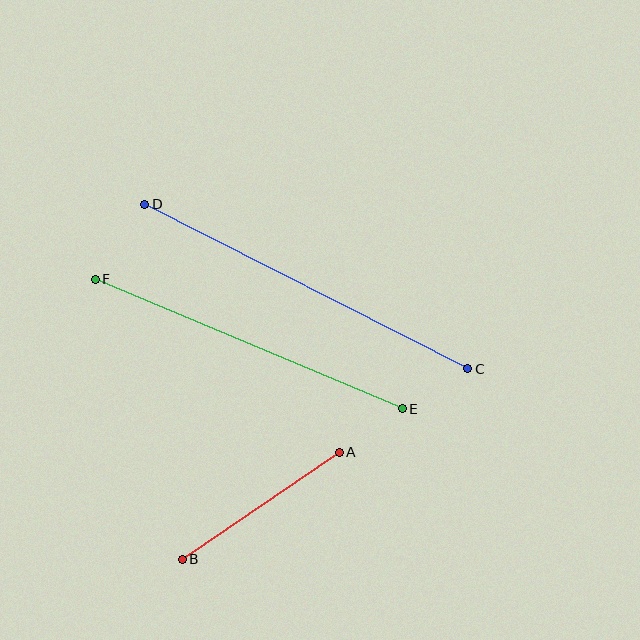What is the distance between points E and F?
The distance is approximately 333 pixels.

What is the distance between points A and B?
The distance is approximately 190 pixels.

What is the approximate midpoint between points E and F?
The midpoint is at approximately (249, 344) pixels.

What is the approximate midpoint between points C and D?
The midpoint is at approximately (306, 286) pixels.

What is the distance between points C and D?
The distance is approximately 362 pixels.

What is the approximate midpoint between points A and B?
The midpoint is at approximately (261, 506) pixels.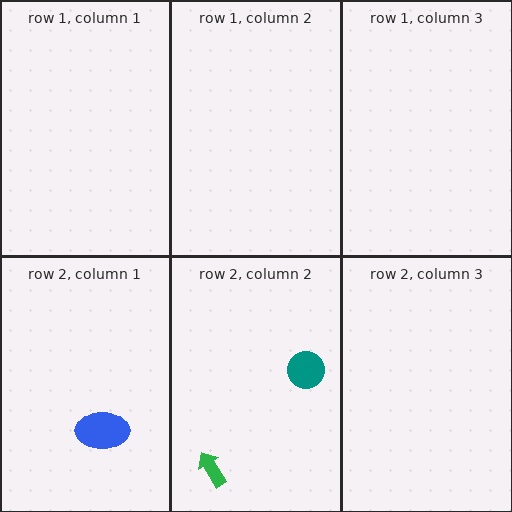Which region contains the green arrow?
The row 2, column 2 region.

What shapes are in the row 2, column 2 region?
The teal circle, the green arrow.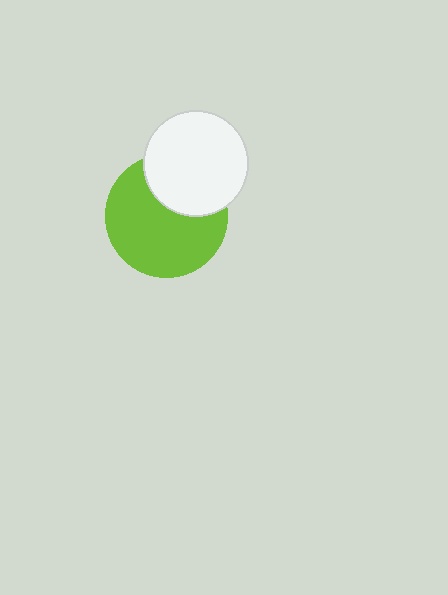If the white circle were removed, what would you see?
You would see the complete lime circle.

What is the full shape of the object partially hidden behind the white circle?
The partially hidden object is a lime circle.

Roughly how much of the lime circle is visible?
Most of it is visible (roughly 68%).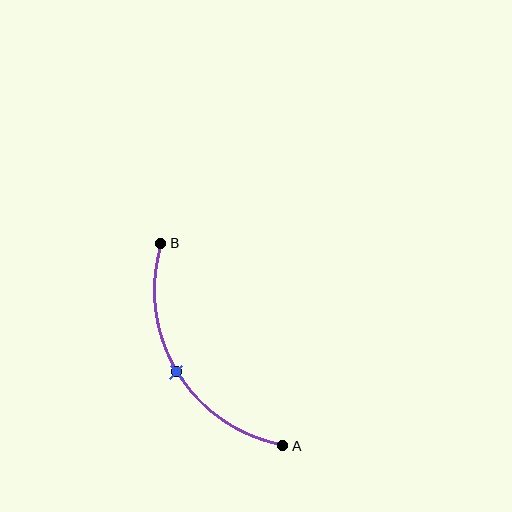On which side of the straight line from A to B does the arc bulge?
The arc bulges to the left of the straight line connecting A and B.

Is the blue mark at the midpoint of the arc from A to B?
Yes. The blue mark lies on the arc at equal arc-length from both A and B — it is the arc midpoint.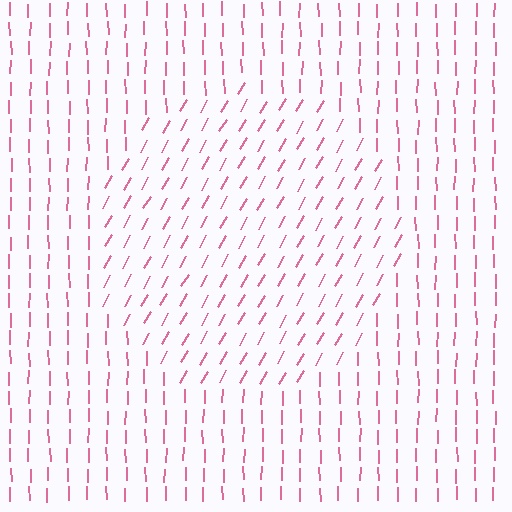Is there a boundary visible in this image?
Yes, there is a texture boundary formed by a change in line orientation.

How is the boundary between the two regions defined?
The boundary is defined purely by a change in line orientation (approximately 30 degrees difference). All lines are the same color and thickness.